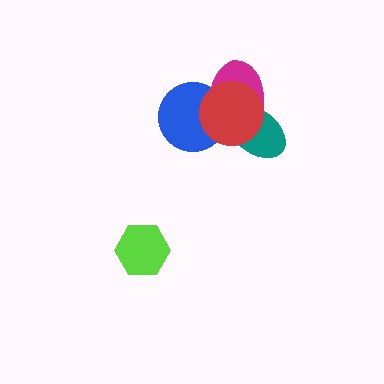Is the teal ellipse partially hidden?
Yes, it is partially covered by another shape.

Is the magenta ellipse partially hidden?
Yes, it is partially covered by another shape.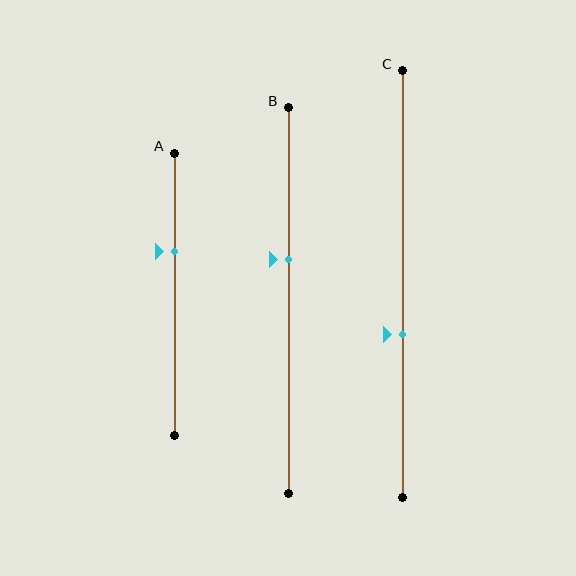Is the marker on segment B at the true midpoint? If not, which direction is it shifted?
No, the marker on segment B is shifted upward by about 11% of the segment length.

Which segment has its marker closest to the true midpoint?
Segment B has its marker closest to the true midpoint.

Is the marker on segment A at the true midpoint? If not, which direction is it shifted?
No, the marker on segment A is shifted upward by about 15% of the segment length.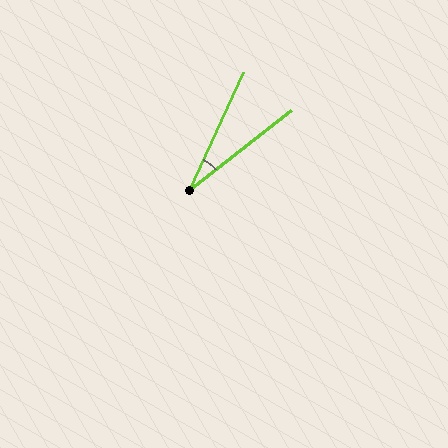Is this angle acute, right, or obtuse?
It is acute.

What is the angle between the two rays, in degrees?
Approximately 27 degrees.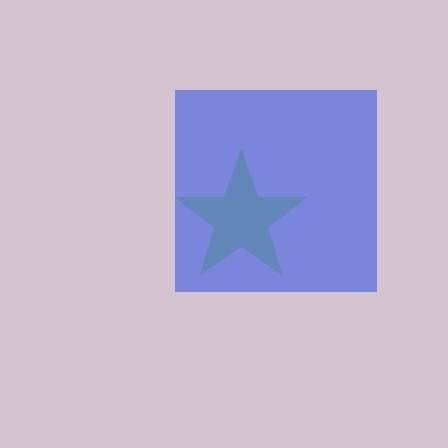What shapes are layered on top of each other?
The layered shapes are: a lime star, a blue square.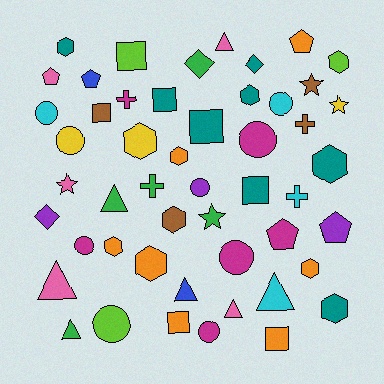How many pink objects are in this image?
There are 5 pink objects.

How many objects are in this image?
There are 50 objects.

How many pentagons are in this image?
There are 5 pentagons.